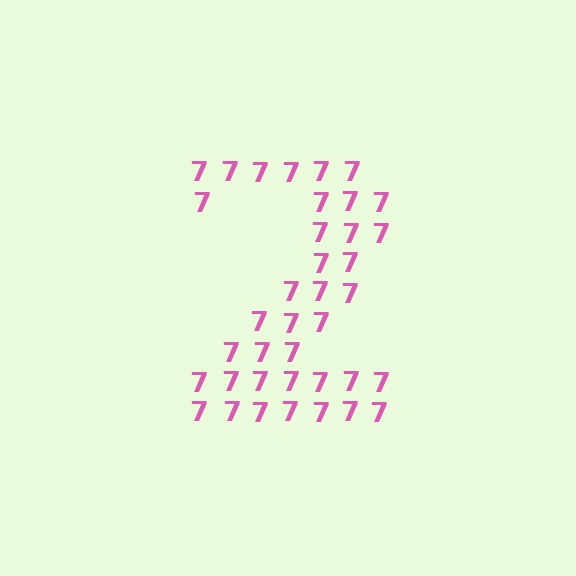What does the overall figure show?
The overall figure shows the digit 2.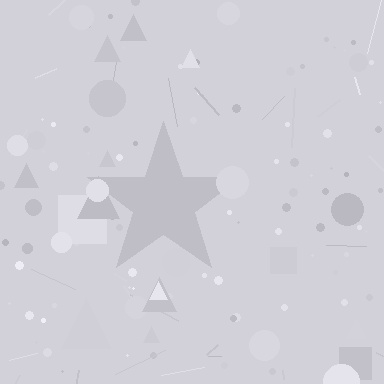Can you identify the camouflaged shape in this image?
The camouflaged shape is a star.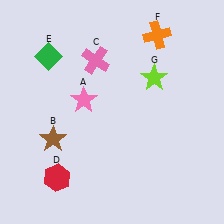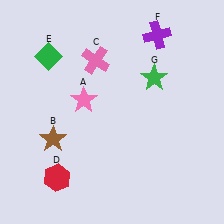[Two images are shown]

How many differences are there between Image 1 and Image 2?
There are 2 differences between the two images.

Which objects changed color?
F changed from orange to purple. G changed from lime to green.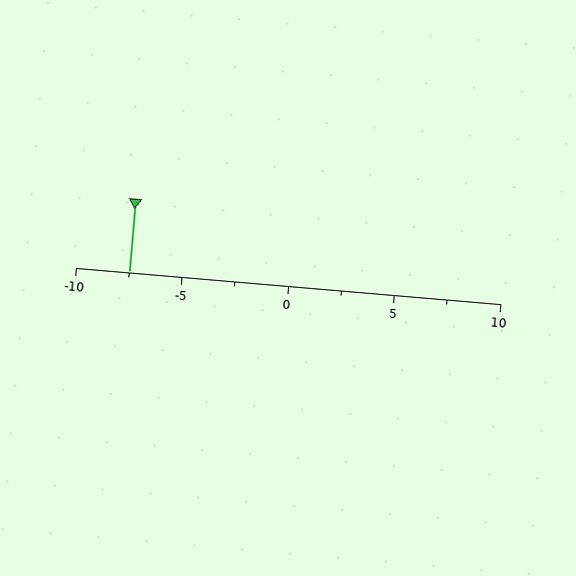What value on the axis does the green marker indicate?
The marker indicates approximately -7.5.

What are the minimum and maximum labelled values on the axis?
The axis runs from -10 to 10.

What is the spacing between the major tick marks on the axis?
The major ticks are spaced 5 apart.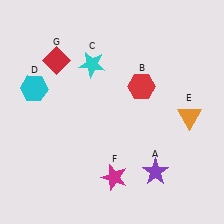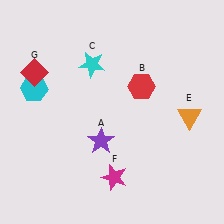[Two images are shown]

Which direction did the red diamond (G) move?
The red diamond (G) moved left.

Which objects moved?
The objects that moved are: the purple star (A), the red diamond (G).